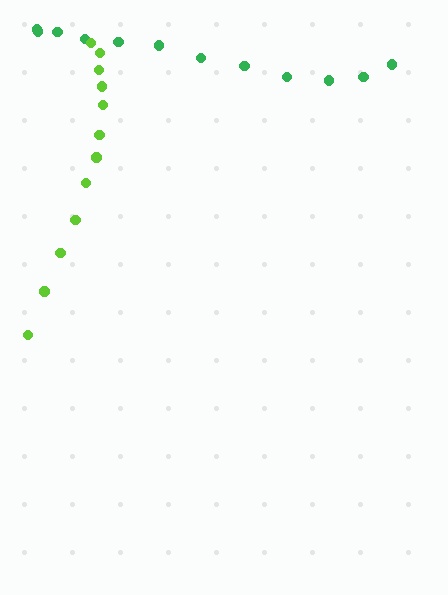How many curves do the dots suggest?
There are 2 distinct paths.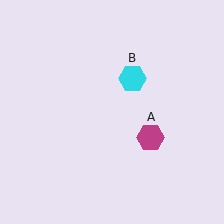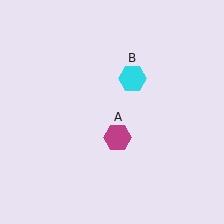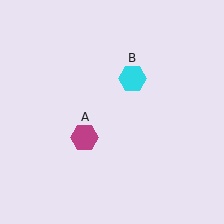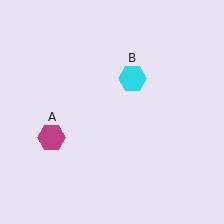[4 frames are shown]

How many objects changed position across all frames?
1 object changed position: magenta hexagon (object A).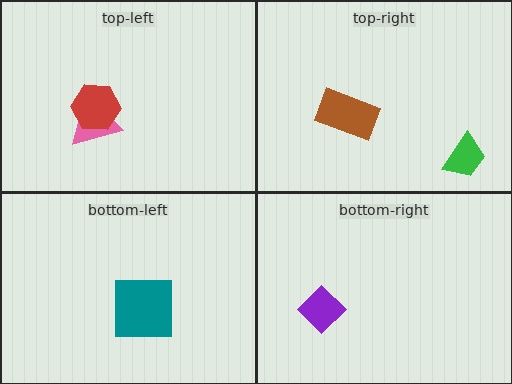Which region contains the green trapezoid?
The top-right region.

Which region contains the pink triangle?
The top-left region.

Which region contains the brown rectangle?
The top-right region.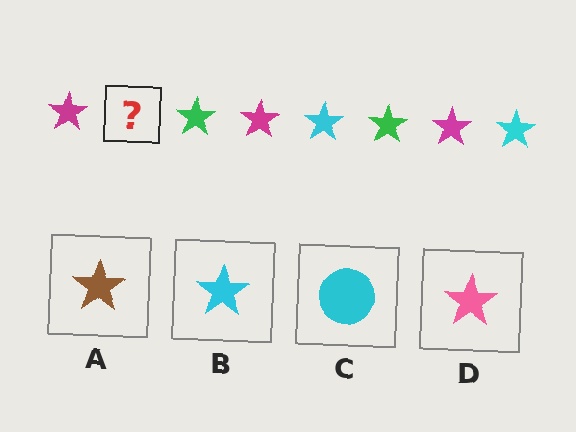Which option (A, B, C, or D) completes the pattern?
B.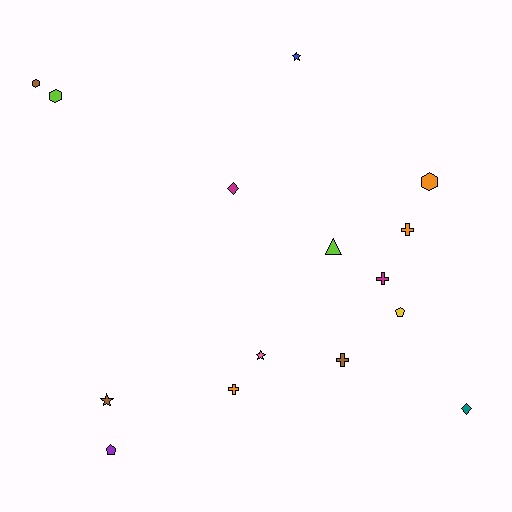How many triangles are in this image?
There is 1 triangle.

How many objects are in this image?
There are 15 objects.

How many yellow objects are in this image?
There is 1 yellow object.